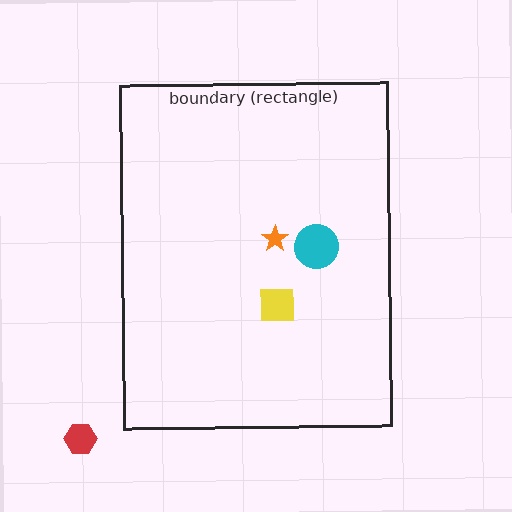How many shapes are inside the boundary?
3 inside, 1 outside.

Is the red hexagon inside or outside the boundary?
Outside.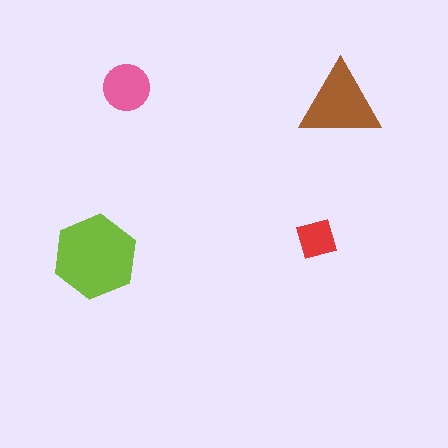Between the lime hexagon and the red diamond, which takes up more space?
The lime hexagon.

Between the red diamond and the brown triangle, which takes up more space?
The brown triangle.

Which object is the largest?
The lime hexagon.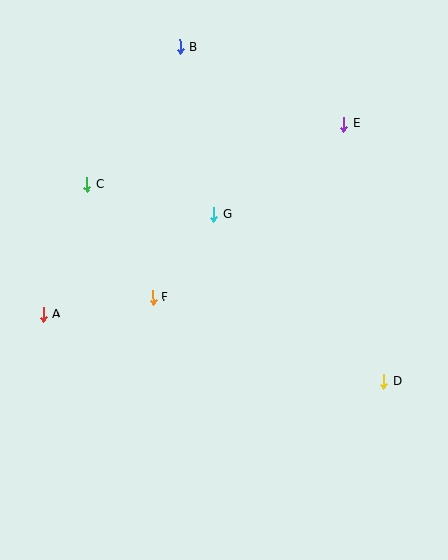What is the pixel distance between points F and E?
The distance between F and E is 258 pixels.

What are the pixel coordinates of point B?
Point B is at (180, 47).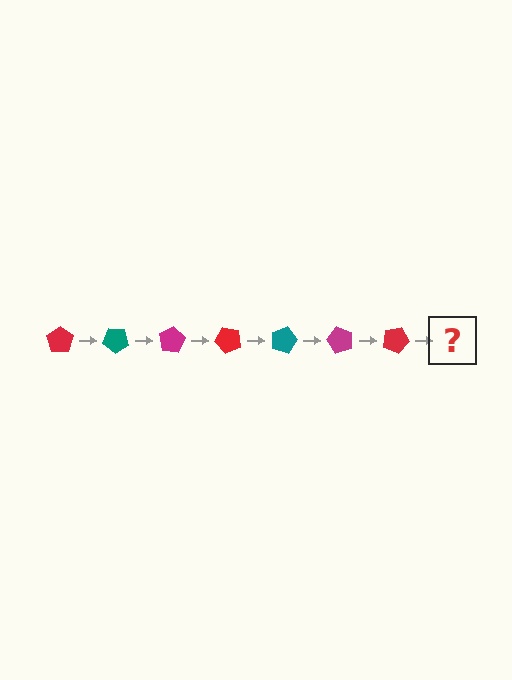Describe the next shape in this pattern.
It should be a teal pentagon, rotated 280 degrees from the start.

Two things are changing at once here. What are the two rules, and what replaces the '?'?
The two rules are that it rotates 40 degrees each step and the color cycles through red, teal, and magenta. The '?' should be a teal pentagon, rotated 280 degrees from the start.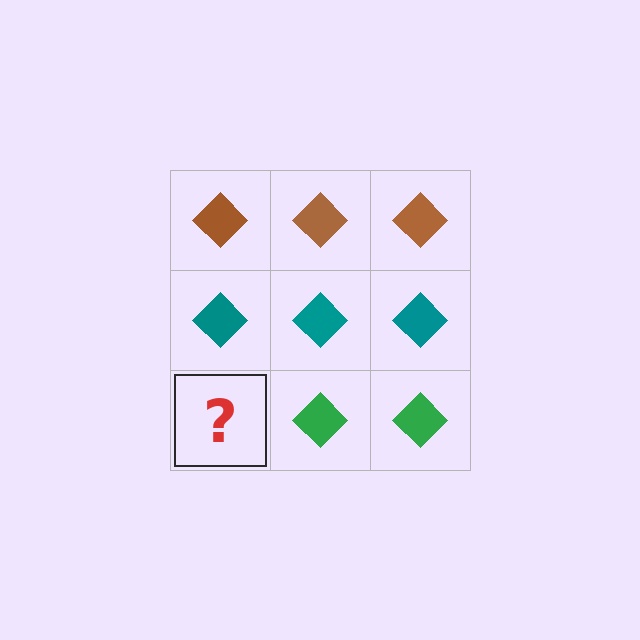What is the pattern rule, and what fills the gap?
The rule is that each row has a consistent color. The gap should be filled with a green diamond.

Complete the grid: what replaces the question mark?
The question mark should be replaced with a green diamond.